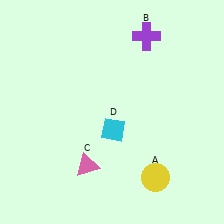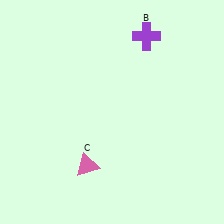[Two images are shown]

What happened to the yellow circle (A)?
The yellow circle (A) was removed in Image 2. It was in the bottom-right area of Image 1.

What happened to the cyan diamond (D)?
The cyan diamond (D) was removed in Image 2. It was in the bottom-right area of Image 1.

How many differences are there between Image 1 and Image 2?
There are 2 differences between the two images.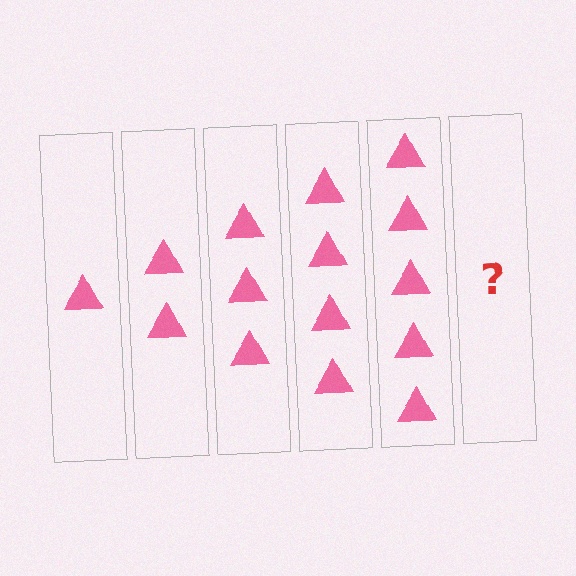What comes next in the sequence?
The next element should be 6 triangles.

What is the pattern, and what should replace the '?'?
The pattern is that each step adds one more triangle. The '?' should be 6 triangles.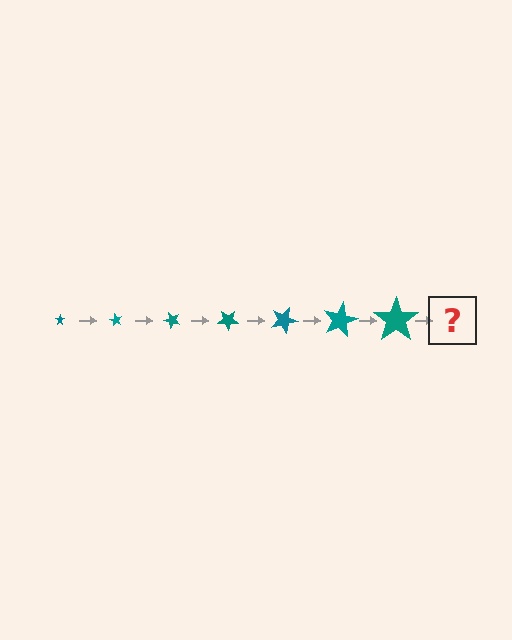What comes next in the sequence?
The next element should be a star, larger than the previous one and rotated 420 degrees from the start.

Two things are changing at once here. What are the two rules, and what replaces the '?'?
The two rules are that the star grows larger each step and it rotates 60 degrees each step. The '?' should be a star, larger than the previous one and rotated 420 degrees from the start.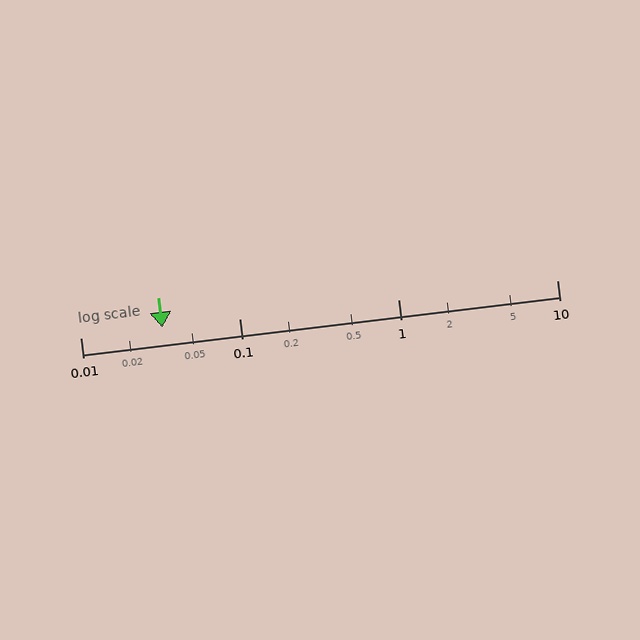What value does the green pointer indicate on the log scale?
The pointer indicates approximately 0.033.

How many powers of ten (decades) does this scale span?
The scale spans 3 decades, from 0.01 to 10.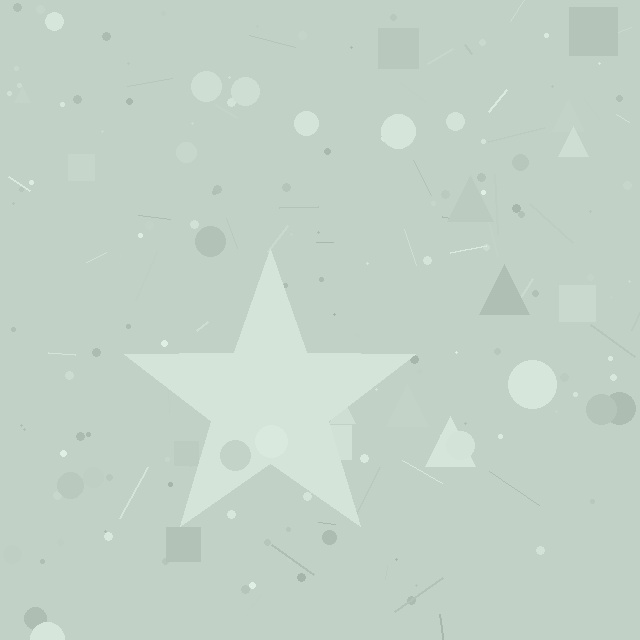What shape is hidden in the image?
A star is hidden in the image.